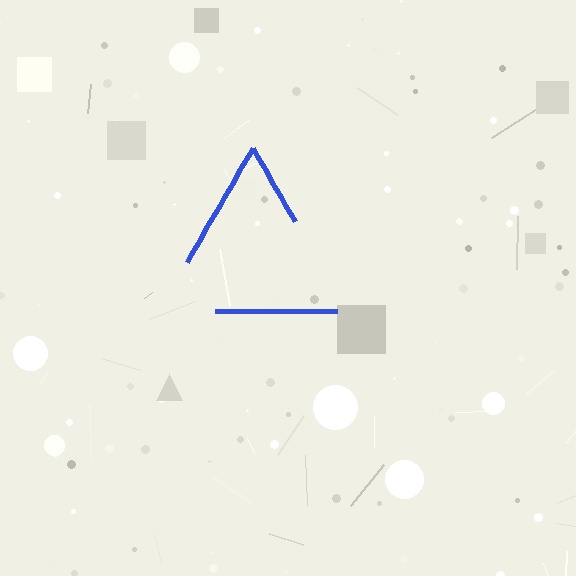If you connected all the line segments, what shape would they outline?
They would outline a triangle.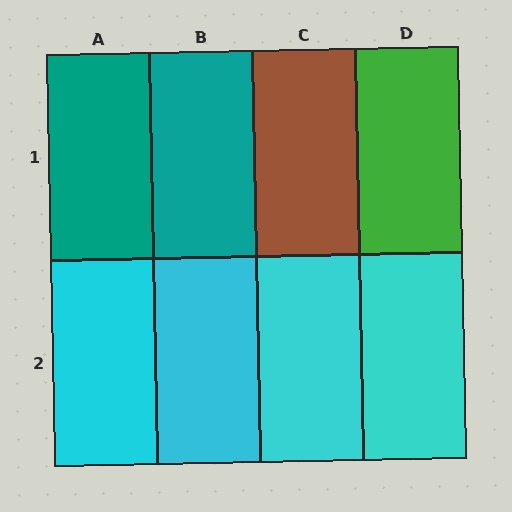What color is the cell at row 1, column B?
Teal.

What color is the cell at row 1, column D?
Green.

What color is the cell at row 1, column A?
Teal.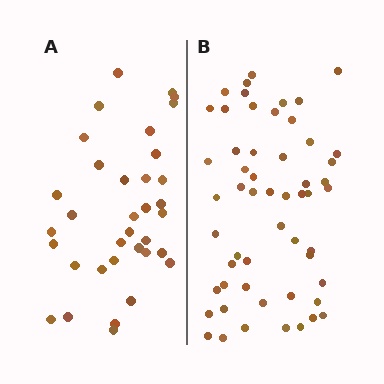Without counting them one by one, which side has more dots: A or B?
Region B (the right region) has more dots.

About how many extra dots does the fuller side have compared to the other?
Region B has approximately 20 more dots than region A.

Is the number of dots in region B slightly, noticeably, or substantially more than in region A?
Region B has substantially more. The ratio is roughly 1.6 to 1.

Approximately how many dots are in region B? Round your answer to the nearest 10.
About 60 dots. (The exact count is 55, which rounds to 60.)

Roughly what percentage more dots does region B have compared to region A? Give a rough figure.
About 55% more.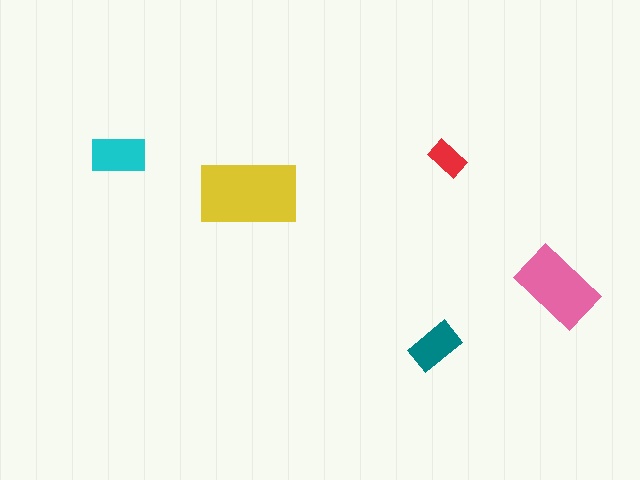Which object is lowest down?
The teal rectangle is bottommost.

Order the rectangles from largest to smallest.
the yellow one, the pink one, the cyan one, the teal one, the red one.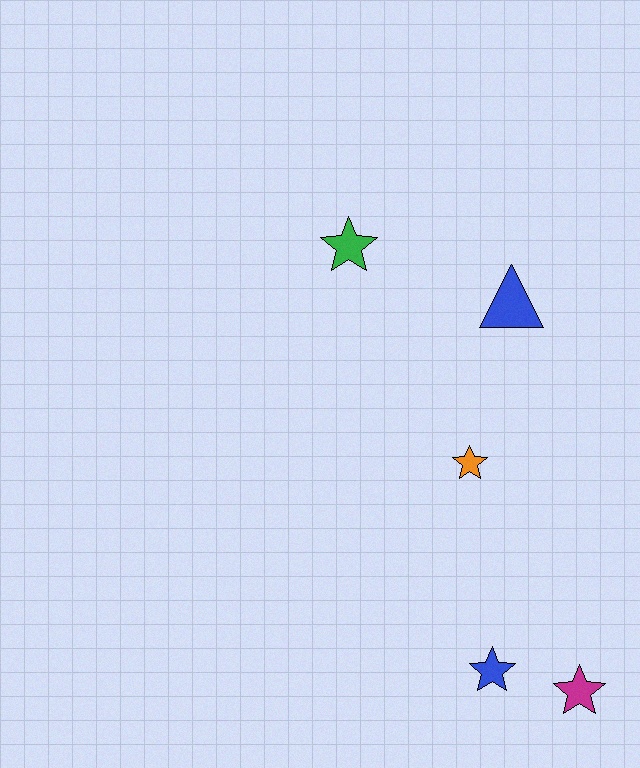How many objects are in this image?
There are 5 objects.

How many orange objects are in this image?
There is 1 orange object.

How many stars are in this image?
There are 4 stars.